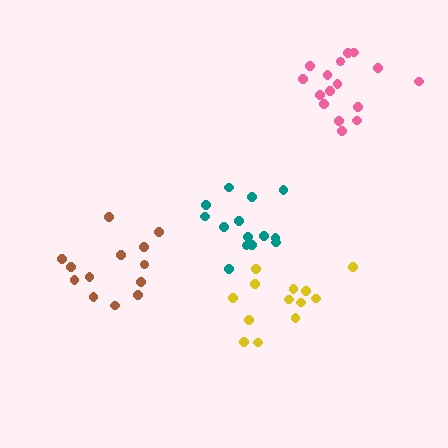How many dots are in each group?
Group 1: 14 dots, Group 2: 13 dots, Group 3: 16 dots, Group 4: 13 dots (56 total).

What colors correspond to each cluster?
The clusters are colored: teal, yellow, pink, brown.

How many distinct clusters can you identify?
There are 4 distinct clusters.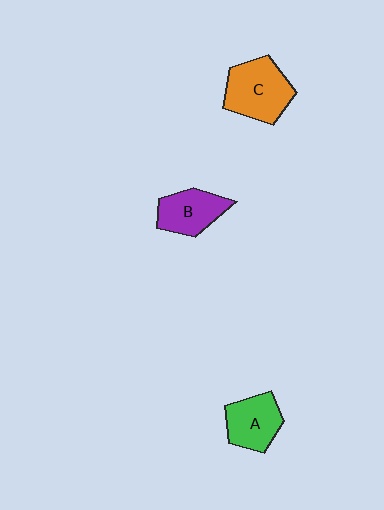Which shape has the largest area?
Shape C (orange).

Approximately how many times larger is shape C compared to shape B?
Approximately 1.4 times.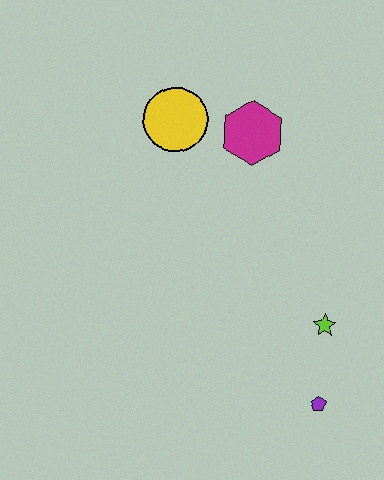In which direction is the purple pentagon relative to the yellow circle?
The purple pentagon is below the yellow circle.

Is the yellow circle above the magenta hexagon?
Yes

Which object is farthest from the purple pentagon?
The yellow circle is farthest from the purple pentagon.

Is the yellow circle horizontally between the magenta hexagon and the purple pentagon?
No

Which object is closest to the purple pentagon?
The lime star is closest to the purple pentagon.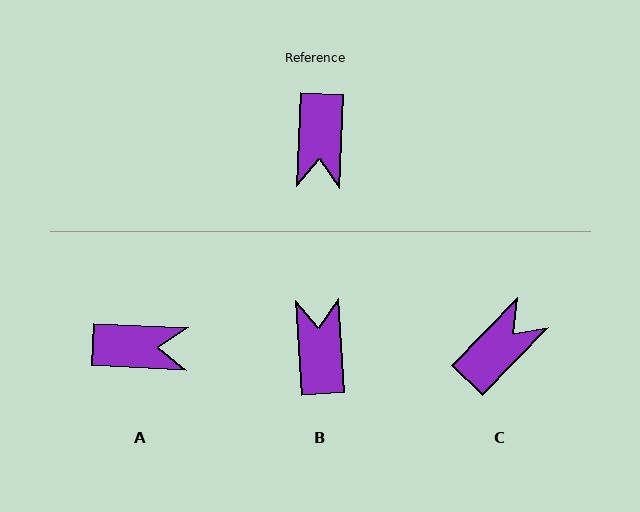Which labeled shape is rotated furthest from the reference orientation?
B, about 174 degrees away.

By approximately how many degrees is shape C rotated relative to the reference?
Approximately 139 degrees counter-clockwise.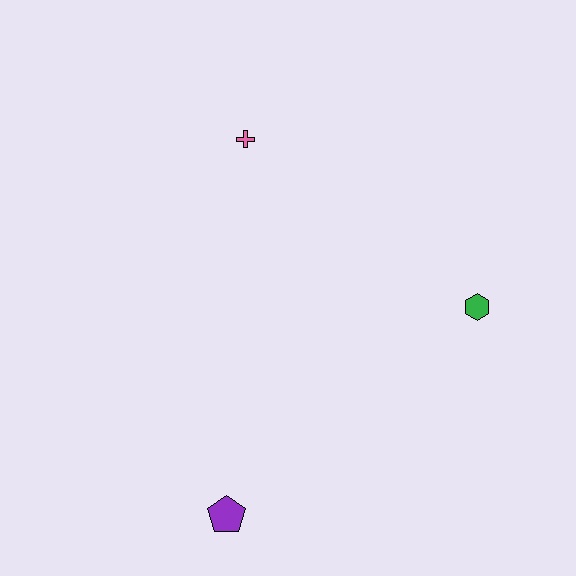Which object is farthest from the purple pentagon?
The pink cross is farthest from the purple pentagon.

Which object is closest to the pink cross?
The green hexagon is closest to the pink cross.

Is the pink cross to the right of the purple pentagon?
Yes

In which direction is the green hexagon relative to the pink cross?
The green hexagon is to the right of the pink cross.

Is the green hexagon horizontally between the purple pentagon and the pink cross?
No